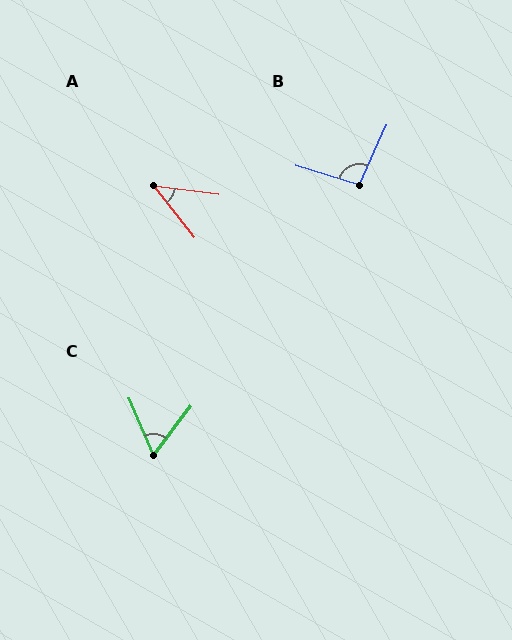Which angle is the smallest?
A, at approximately 45 degrees.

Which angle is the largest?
B, at approximately 97 degrees.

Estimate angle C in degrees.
Approximately 60 degrees.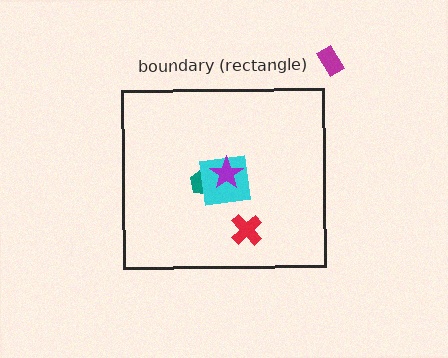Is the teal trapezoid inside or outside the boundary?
Inside.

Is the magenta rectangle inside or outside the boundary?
Outside.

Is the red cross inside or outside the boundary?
Inside.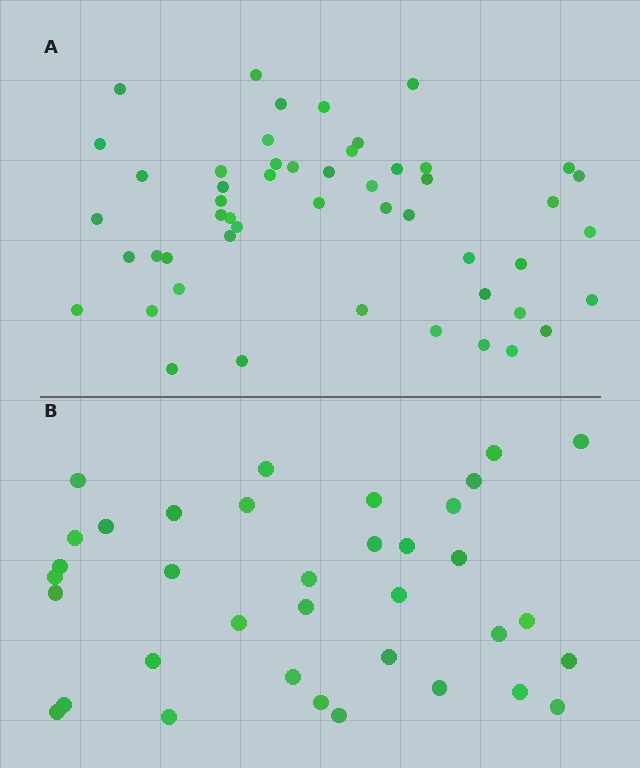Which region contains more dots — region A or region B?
Region A (the top region) has more dots.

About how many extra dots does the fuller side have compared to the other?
Region A has approximately 15 more dots than region B.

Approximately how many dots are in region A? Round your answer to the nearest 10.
About 50 dots. (The exact count is 51, which rounds to 50.)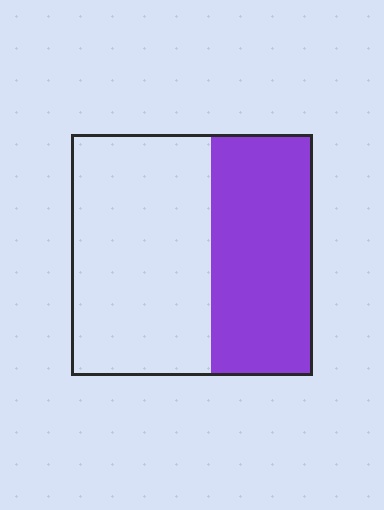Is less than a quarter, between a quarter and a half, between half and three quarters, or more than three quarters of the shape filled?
Between a quarter and a half.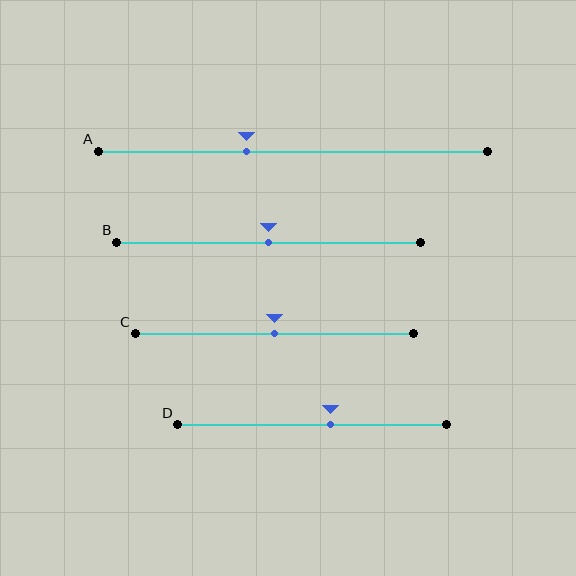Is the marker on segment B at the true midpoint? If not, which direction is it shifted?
Yes, the marker on segment B is at the true midpoint.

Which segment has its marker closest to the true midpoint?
Segment B has its marker closest to the true midpoint.